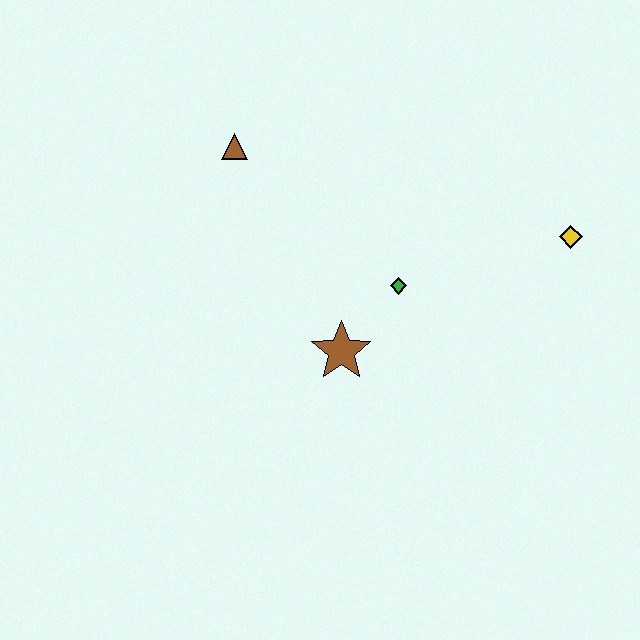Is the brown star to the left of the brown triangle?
No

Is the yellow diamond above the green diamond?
Yes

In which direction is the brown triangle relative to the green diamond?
The brown triangle is to the left of the green diamond.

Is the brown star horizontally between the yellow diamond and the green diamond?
No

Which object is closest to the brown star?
The green diamond is closest to the brown star.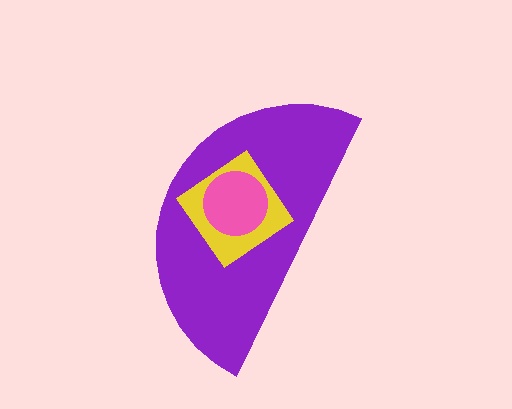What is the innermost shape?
The pink circle.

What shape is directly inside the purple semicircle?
The yellow diamond.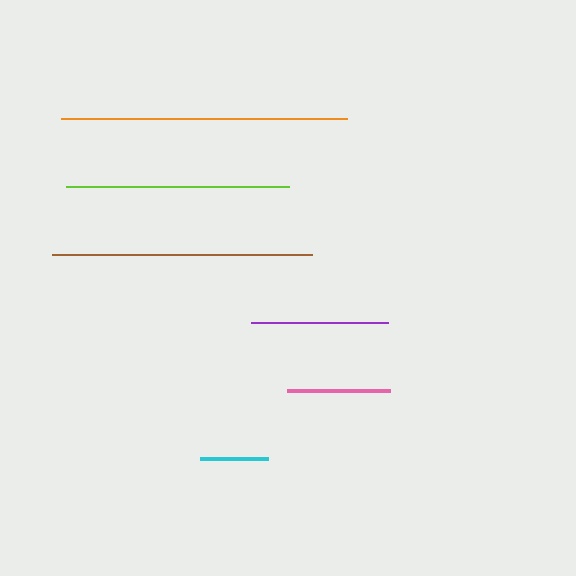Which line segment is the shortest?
The cyan line is the shortest at approximately 69 pixels.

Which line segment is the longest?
The orange line is the longest at approximately 286 pixels.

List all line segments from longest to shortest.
From longest to shortest: orange, brown, lime, purple, pink, cyan.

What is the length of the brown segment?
The brown segment is approximately 259 pixels long.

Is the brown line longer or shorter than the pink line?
The brown line is longer than the pink line.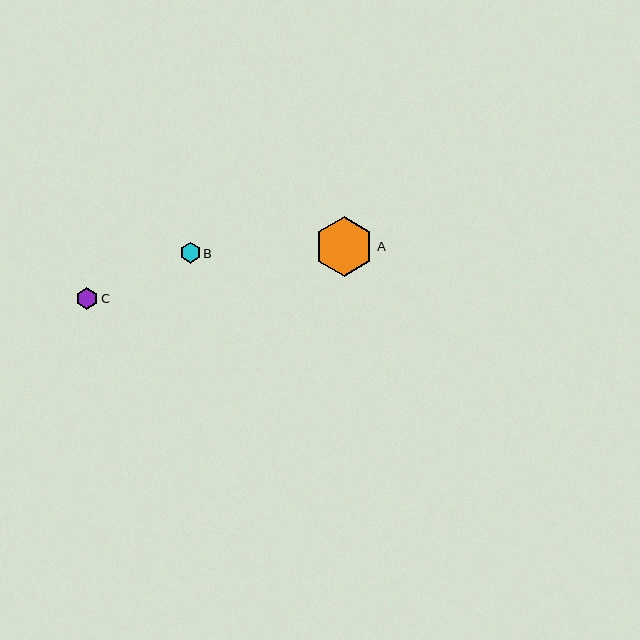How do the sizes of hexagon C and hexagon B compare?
Hexagon C and hexagon B are approximately the same size.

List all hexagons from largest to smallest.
From largest to smallest: A, C, B.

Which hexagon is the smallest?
Hexagon B is the smallest with a size of approximately 20 pixels.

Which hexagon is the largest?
Hexagon A is the largest with a size of approximately 59 pixels.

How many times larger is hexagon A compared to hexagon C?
Hexagon A is approximately 2.7 times the size of hexagon C.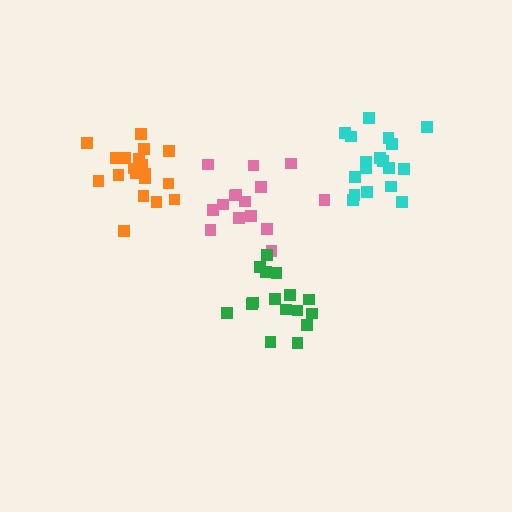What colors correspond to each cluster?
The clusters are colored: pink, green, cyan, orange.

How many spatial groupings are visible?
There are 4 spatial groupings.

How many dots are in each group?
Group 1: 15 dots, Group 2: 16 dots, Group 3: 18 dots, Group 4: 19 dots (68 total).